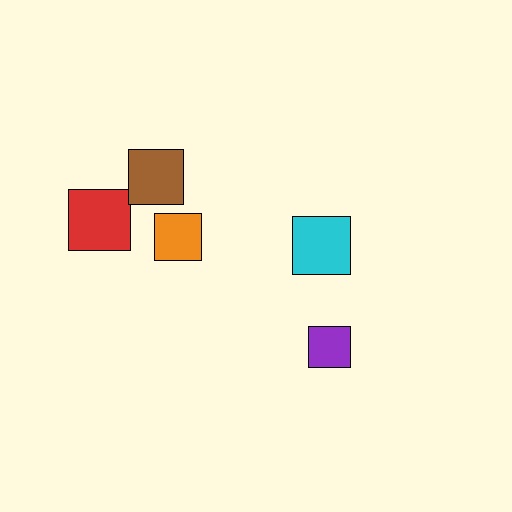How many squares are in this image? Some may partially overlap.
There are 5 squares.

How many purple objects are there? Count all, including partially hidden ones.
There is 1 purple object.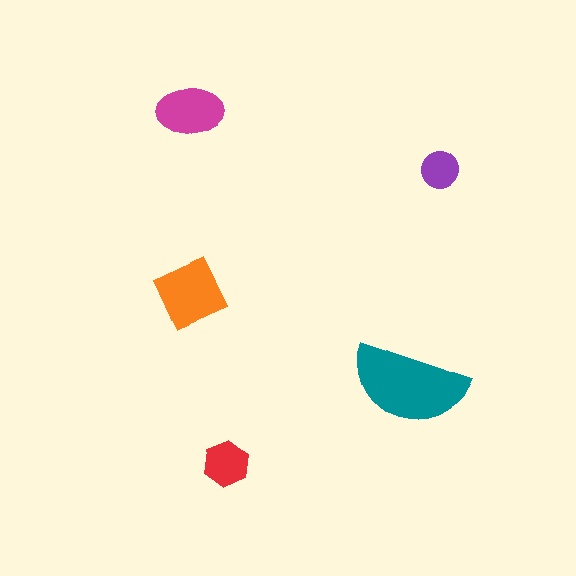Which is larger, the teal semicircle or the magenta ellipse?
The teal semicircle.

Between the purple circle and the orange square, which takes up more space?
The orange square.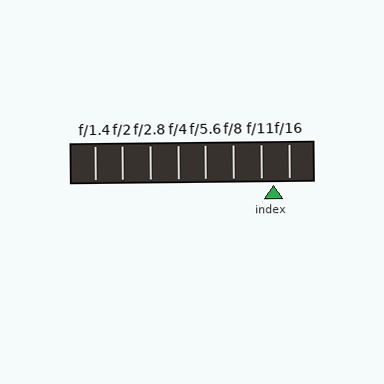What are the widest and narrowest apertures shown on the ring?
The widest aperture shown is f/1.4 and the narrowest is f/16.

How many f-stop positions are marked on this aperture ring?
There are 8 f-stop positions marked.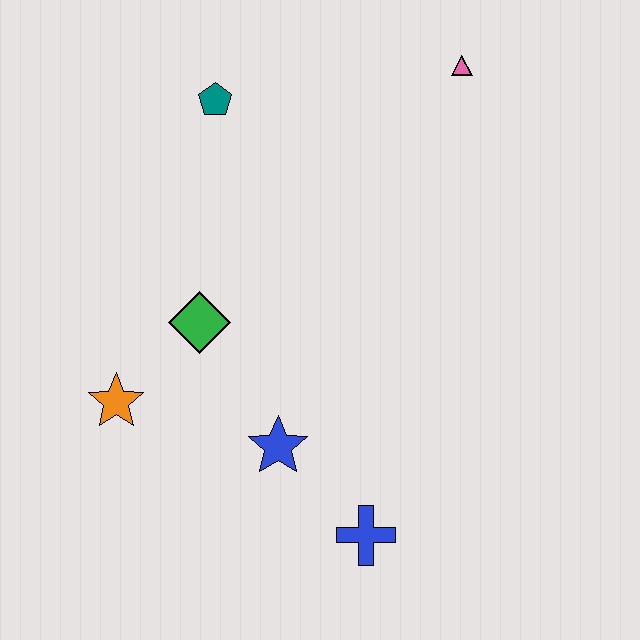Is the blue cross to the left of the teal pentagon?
No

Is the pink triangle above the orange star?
Yes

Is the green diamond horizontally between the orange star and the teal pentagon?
Yes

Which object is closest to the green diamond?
The orange star is closest to the green diamond.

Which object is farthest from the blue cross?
The pink triangle is farthest from the blue cross.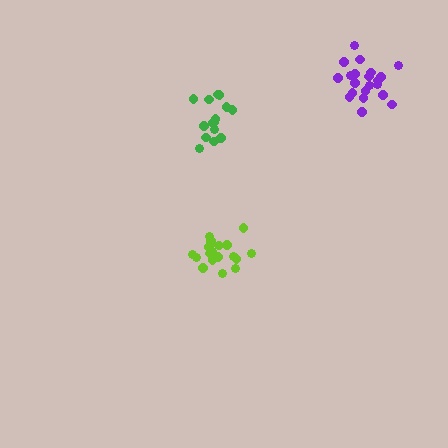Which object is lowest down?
The lime cluster is bottommost.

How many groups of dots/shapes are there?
There are 3 groups.